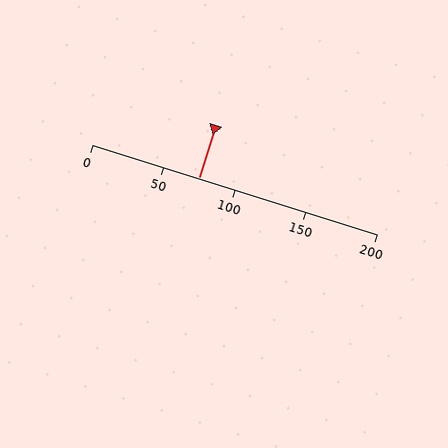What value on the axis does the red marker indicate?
The marker indicates approximately 75.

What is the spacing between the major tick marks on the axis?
The major ticks are spaced 50 apart.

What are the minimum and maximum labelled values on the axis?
The axis runs from 0 to 200.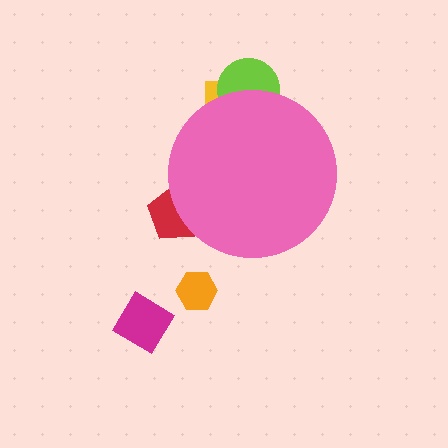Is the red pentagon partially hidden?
Yes, the red pentagon is partially hidden behind the pink circle.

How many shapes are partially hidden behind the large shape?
3 shapes are partially hidden.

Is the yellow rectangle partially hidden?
Yes, the yellow rectangle is partially hidden behind the pink circle.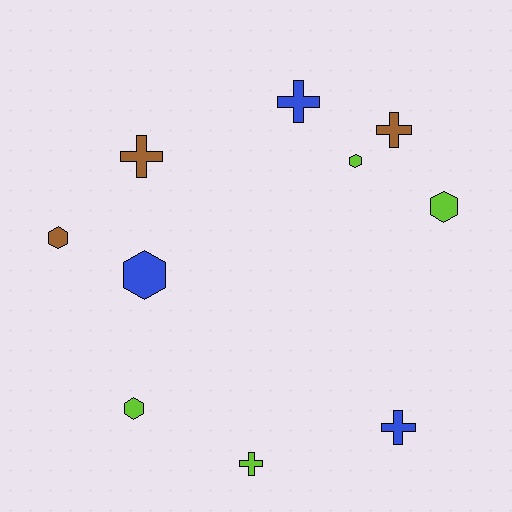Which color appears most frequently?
Lime, with 4 objects.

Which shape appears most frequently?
Cross, with 5 objects.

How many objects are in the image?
There are 10 objects.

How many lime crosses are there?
There is 1 lime cross.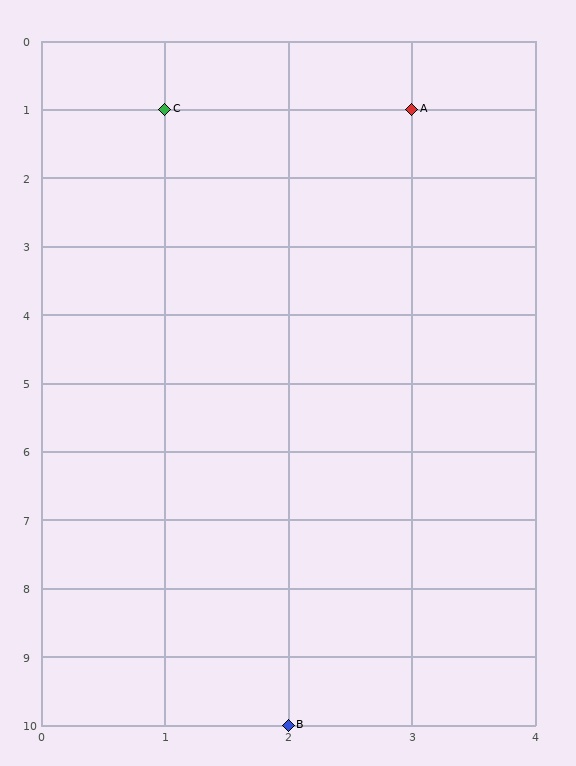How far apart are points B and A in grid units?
Points B and A are 1 column and 9 rows apart (about 9.1 grid units diagonally).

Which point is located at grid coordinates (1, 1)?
Point C is at (1, 1).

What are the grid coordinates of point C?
Point C is at grid coordinates (1, 1).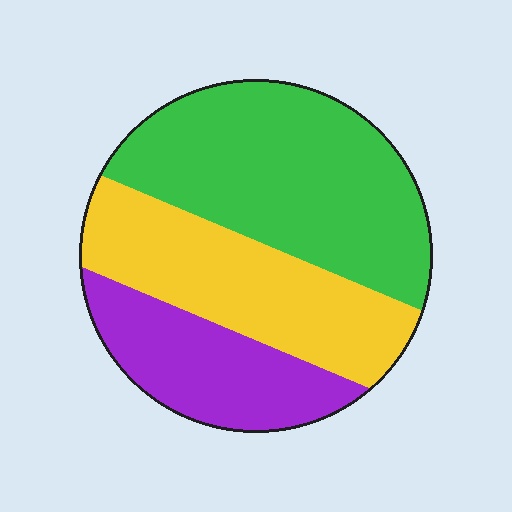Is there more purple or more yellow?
Yellow.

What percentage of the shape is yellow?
Yellow covers around 30% of the shape.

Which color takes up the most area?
Green, at roughly 45%.